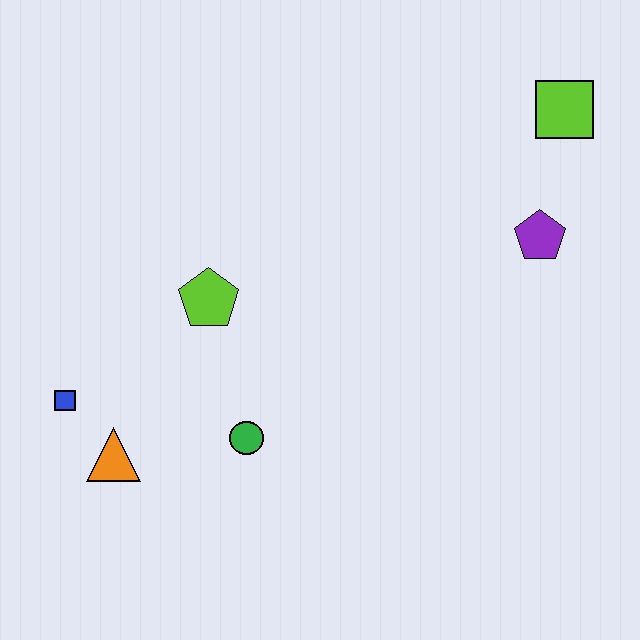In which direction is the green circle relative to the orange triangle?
The green circle is to the right of the orange triangle.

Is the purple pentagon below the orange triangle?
No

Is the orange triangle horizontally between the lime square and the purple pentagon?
No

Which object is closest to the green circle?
The orange triangle is closest to the green circle.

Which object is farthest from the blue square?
The lime square is farthest from the blue square.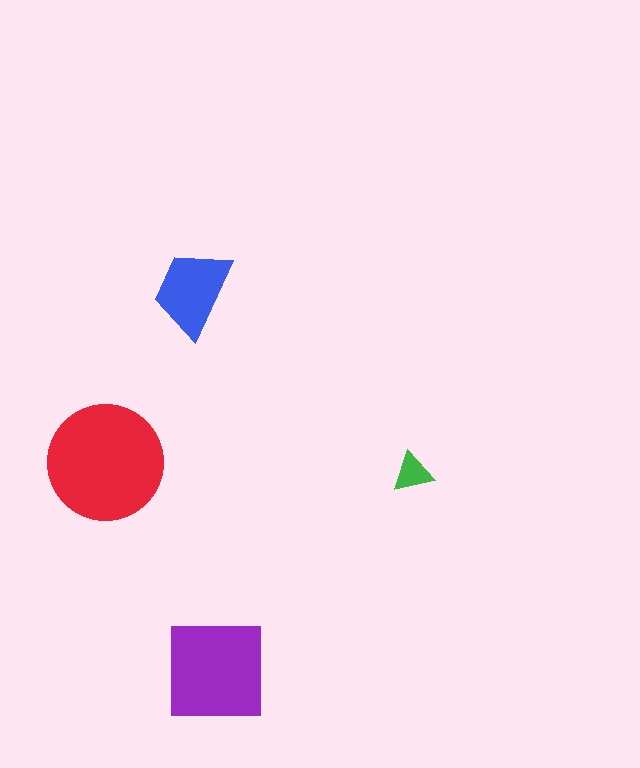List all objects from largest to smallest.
The red circle, the purple square, the blue trapezoid, the green triangle.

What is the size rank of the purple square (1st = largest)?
2nd.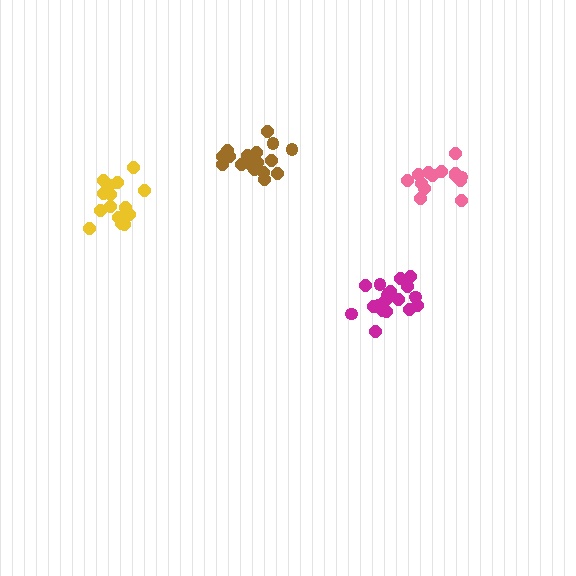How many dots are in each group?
Group 1: 14 dots, Group 2: 15 dots, Group 3: 17 dots, Group 4: 19 dots (65 total).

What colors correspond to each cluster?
The clusters are colored: pink, yellow, brown, magenta.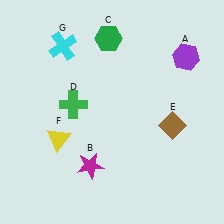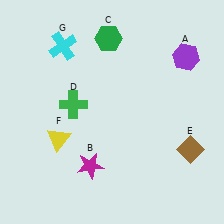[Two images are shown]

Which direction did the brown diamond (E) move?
The brown diamond (E) moved down.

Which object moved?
The brown diamond (E) moved down.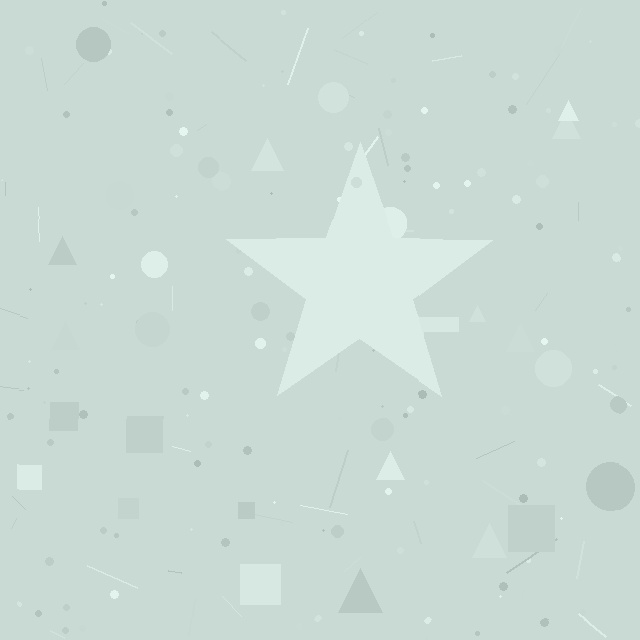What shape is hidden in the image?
A star is hidden in the image.